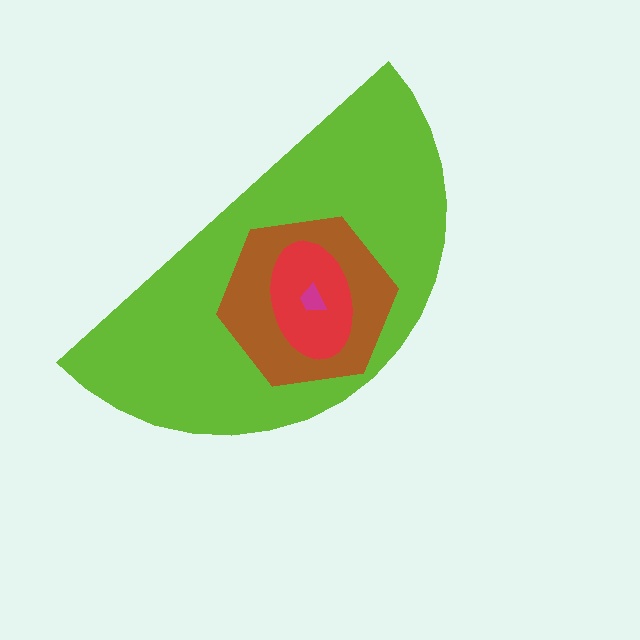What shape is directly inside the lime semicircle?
The brown hexagon.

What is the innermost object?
The magenta trapezoid.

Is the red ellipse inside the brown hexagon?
Yes.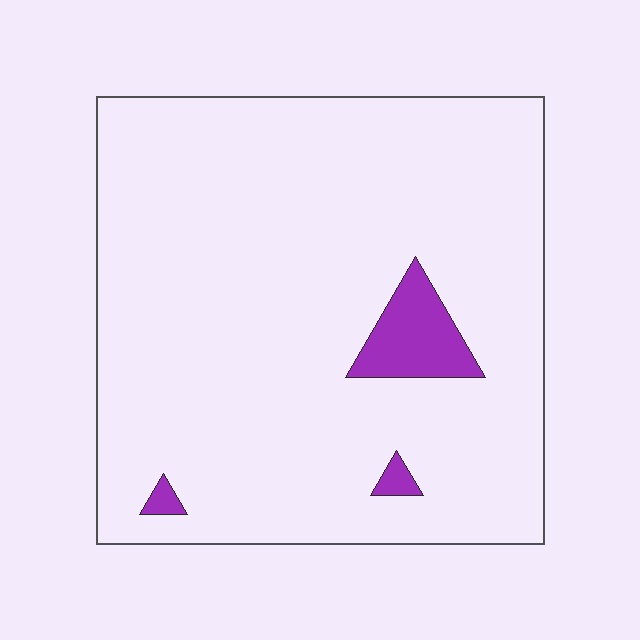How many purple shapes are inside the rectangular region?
3.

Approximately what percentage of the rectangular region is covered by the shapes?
Approximately 5%.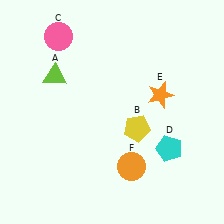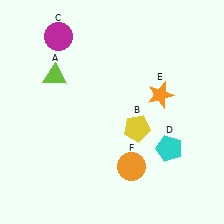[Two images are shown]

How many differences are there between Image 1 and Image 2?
There is 1 difference between the two images.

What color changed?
The circle (C) changed from pink in Image 1 to magenta in Image 2.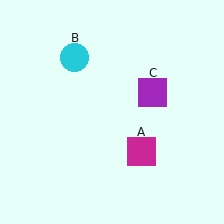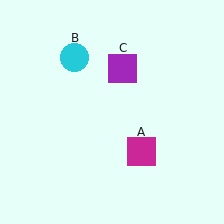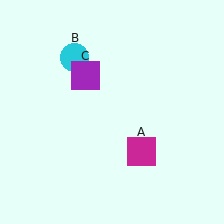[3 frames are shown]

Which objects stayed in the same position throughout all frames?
Magenta square (object A) and cyan circle (object B) remained stationary.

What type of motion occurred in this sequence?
The purple square (object C) rotated counterclockwise around the center of the scene.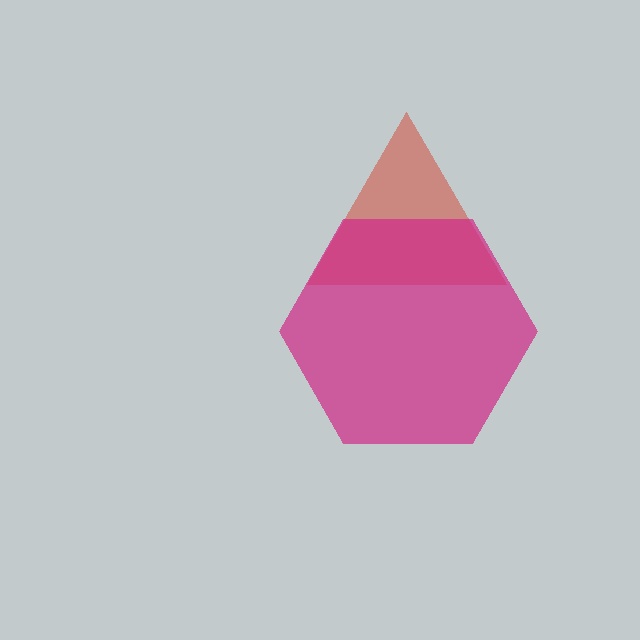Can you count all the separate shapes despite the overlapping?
Yes, there are 2 separate shapes.